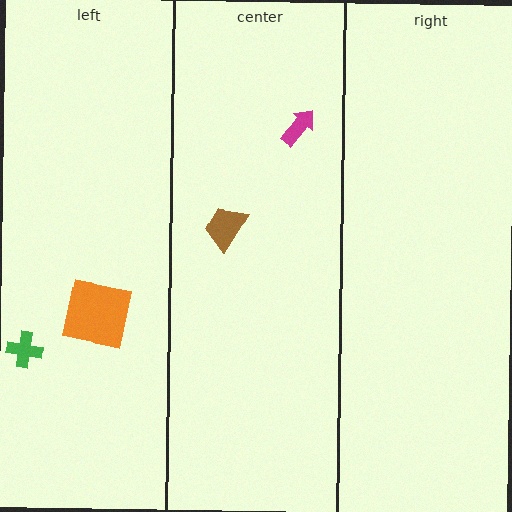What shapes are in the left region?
The green cross, the orange square.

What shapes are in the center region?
The brown trapezoid, the magenta arrow.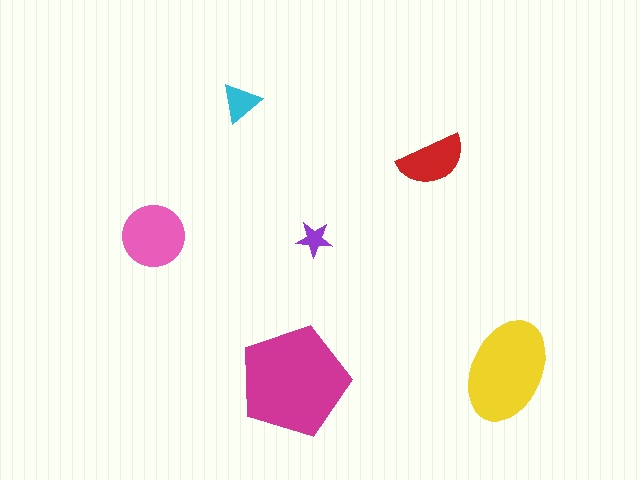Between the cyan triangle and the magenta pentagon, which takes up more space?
The magenta pentagon.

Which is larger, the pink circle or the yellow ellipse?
The yellow ellipse.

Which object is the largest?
The magenta pentagon.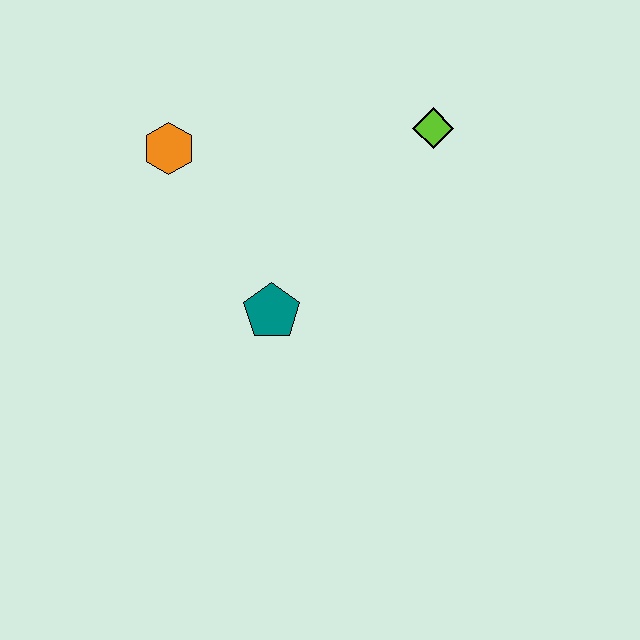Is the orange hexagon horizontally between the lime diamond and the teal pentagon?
No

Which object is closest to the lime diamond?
The teal pentagon is closest to the lime diamond.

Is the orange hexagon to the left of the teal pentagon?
Yes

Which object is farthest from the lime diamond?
The orange hexagon is farthest from the lime diamond.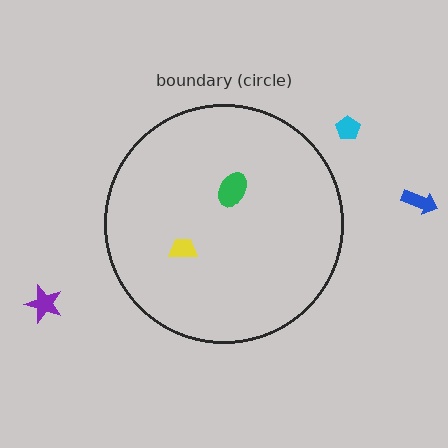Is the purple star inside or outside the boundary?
Outside.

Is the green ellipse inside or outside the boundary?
Inside.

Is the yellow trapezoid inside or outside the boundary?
Inside.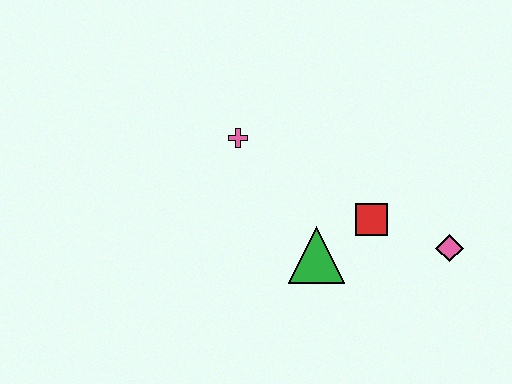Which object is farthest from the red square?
The pink cross is farthest from the red square.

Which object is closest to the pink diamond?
The red square is closest to the pink diamond.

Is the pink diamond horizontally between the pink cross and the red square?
No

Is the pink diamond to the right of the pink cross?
Yes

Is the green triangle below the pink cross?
Yes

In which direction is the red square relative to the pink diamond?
The red square is to the left of the pink diamond.